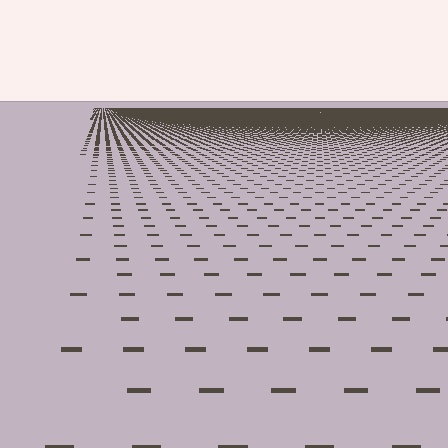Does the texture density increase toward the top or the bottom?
Density increases toward the top.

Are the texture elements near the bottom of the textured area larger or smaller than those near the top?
Larger. Near the bottom, elements are closer to the viewer and appear at a bigger on-screen size.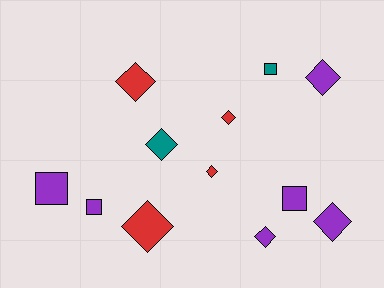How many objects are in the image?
There are 12 objects.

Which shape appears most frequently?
Diamond, with 8 objects.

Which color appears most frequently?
Purple, with 6 objects.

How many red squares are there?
There are no red squares.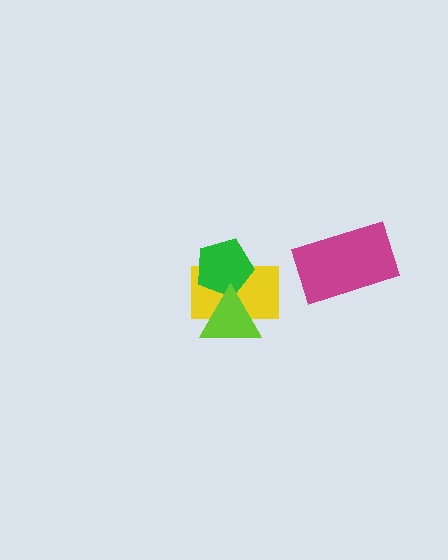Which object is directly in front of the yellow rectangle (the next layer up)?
The green pentagon is directly in front of the yellow rectangle.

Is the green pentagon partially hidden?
Yes, it is partially covered by another shape.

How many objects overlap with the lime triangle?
2 objects overlap with the lime triangle.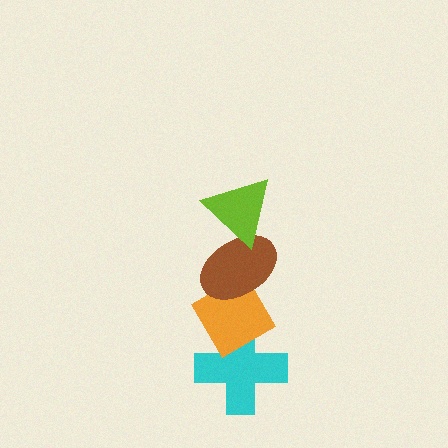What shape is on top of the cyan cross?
The orange diamond is on top of the cyan cross.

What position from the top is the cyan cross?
The cyan cross is 4th from the top.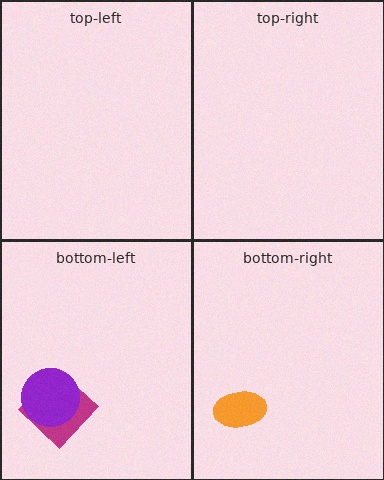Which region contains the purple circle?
The bottom-left region.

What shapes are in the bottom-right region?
The orange ellipse.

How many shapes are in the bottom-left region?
2.